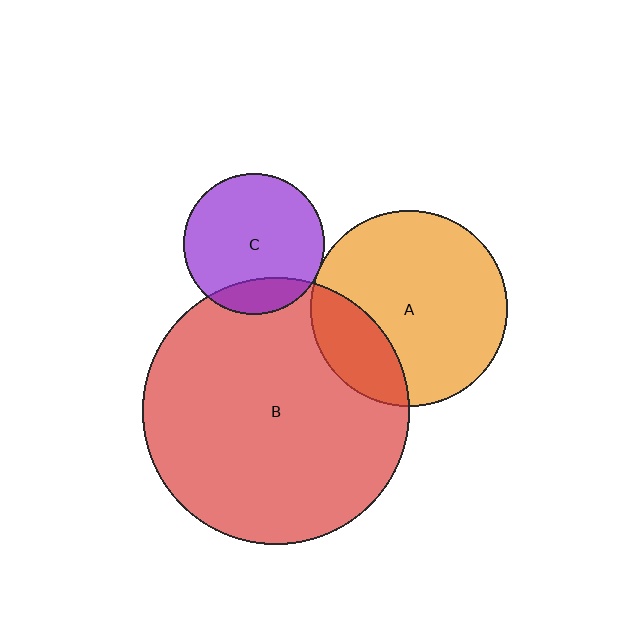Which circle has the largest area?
Circle B (red).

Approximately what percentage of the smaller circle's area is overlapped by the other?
Approximately 5%.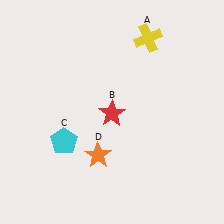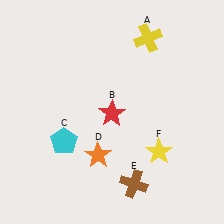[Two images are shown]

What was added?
A brown cross (E), a yellow star (F) were added in Image 2.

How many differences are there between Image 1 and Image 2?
There are 2 differences between the two images.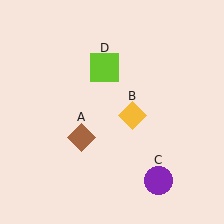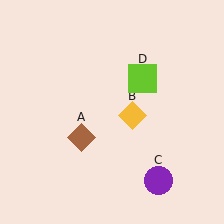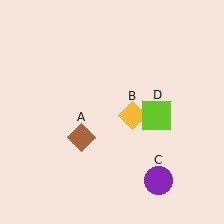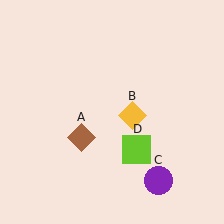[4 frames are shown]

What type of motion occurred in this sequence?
The lime square (object D) rotated clockwise around the center of the scene.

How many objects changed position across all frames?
1 object changed position: lime square (object D).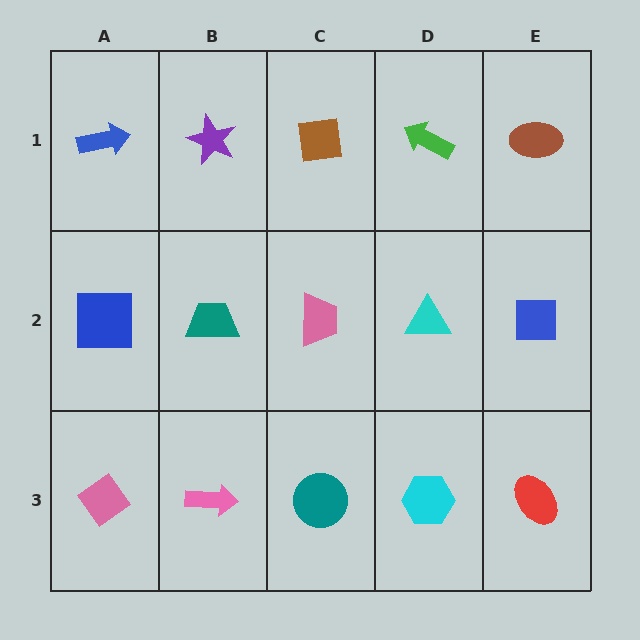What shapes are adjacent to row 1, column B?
A teal trapezoid (row 2, column B), a blue arrow (row 1, column A), a brown square (row 1, column C).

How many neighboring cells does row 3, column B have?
3.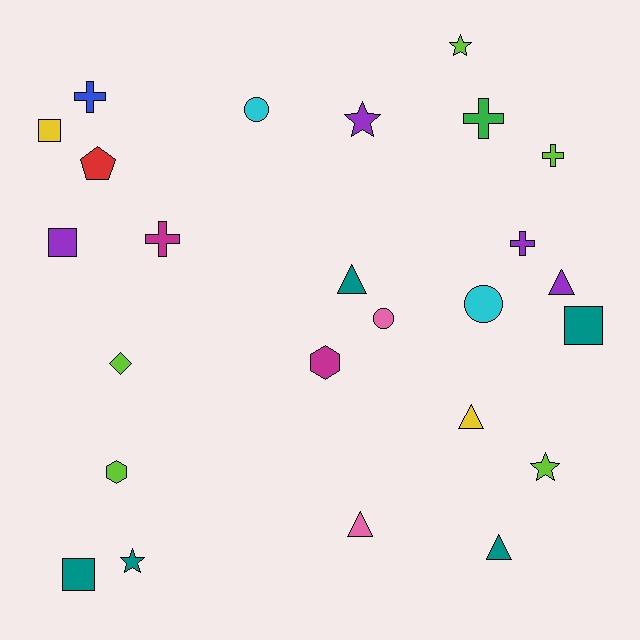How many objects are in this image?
There are 25 objects.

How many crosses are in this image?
There are 5 crosses.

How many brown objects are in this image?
There are no brown objects.